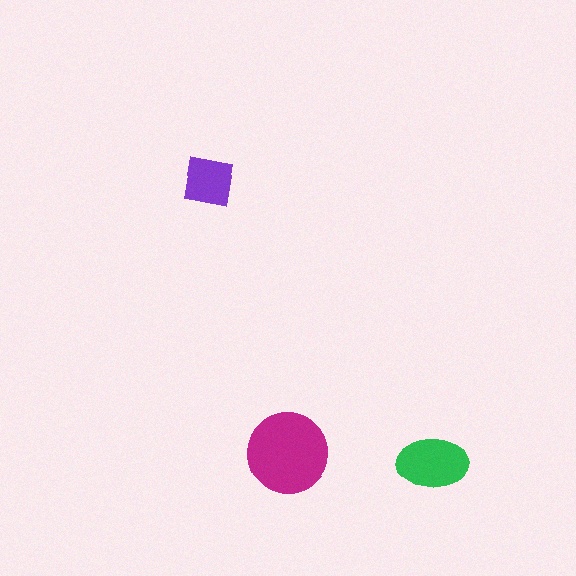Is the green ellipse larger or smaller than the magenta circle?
Smaller.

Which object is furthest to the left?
The purple square is leftmost.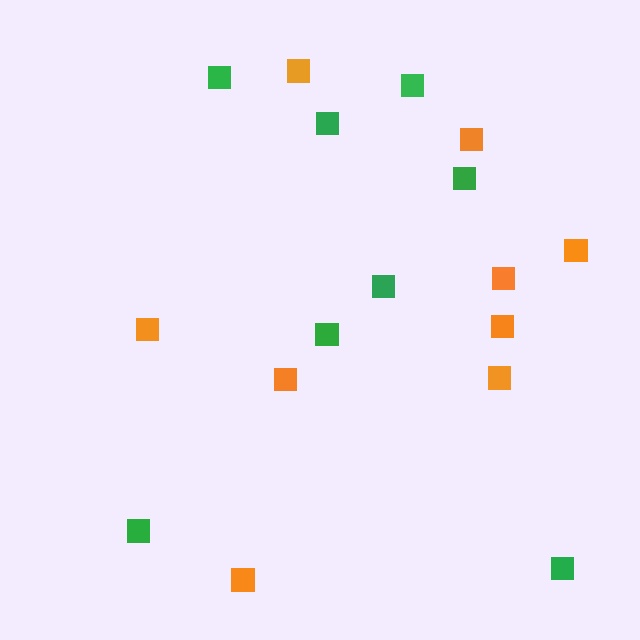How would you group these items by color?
There are 2 groups: one group of green squares (8) and one group of orange squares (9).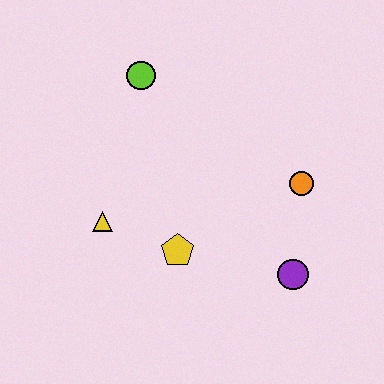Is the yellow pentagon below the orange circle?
Yes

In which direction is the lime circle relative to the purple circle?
The lime circle is above the purple circle.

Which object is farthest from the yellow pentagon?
The lime circle is farthest from the yellow pentagon.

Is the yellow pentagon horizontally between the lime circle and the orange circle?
Yes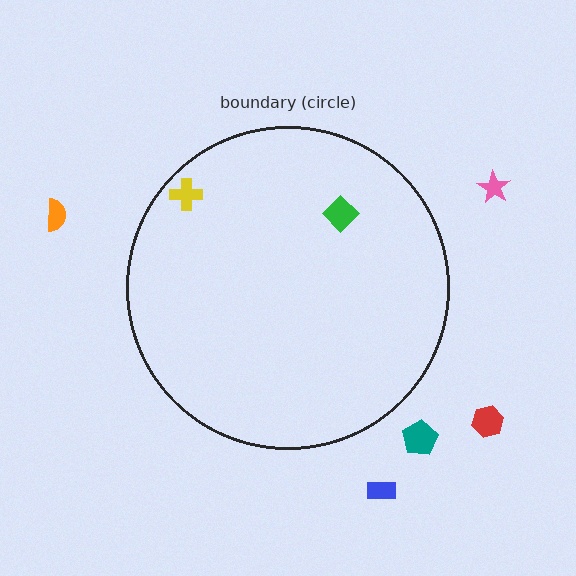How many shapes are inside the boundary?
2 inside, 5 outside.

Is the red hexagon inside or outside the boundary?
Outside.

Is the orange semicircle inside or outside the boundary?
Outside.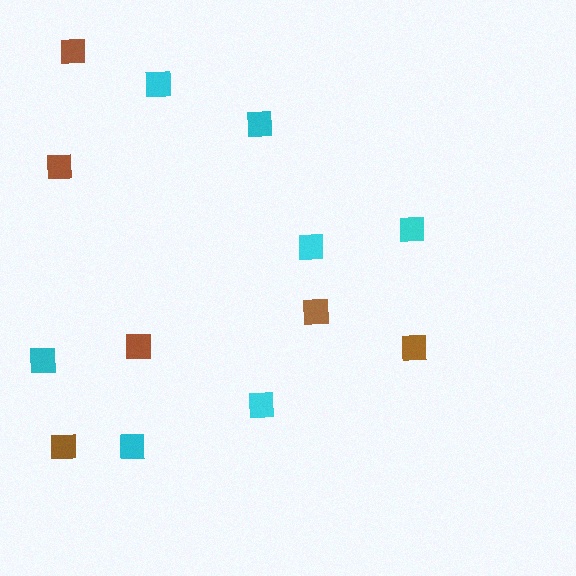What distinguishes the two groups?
There are 2 groups: one group of brown squares (6) and one group of cyan squares (7).